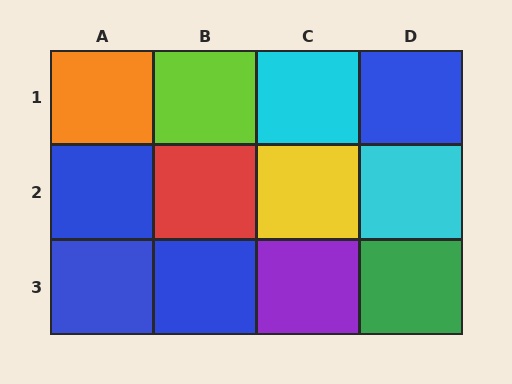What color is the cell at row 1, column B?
Lime.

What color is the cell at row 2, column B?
Red.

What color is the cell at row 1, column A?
Orange.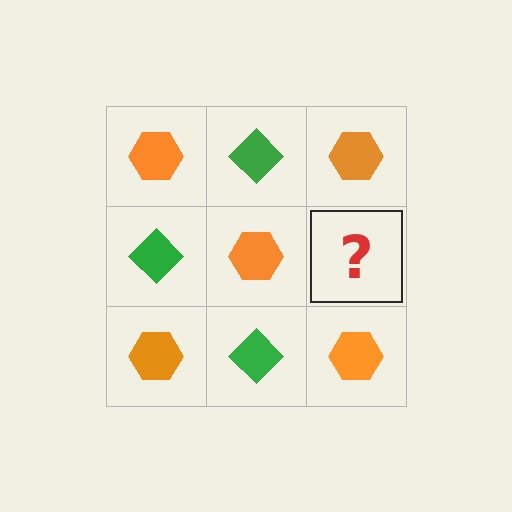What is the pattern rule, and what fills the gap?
The rule is that it alternates orange hexagon and green diamond in a checkerboard pattern. The gap should be filled with a green diamond.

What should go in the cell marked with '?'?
The missing cell should contain a green diamond.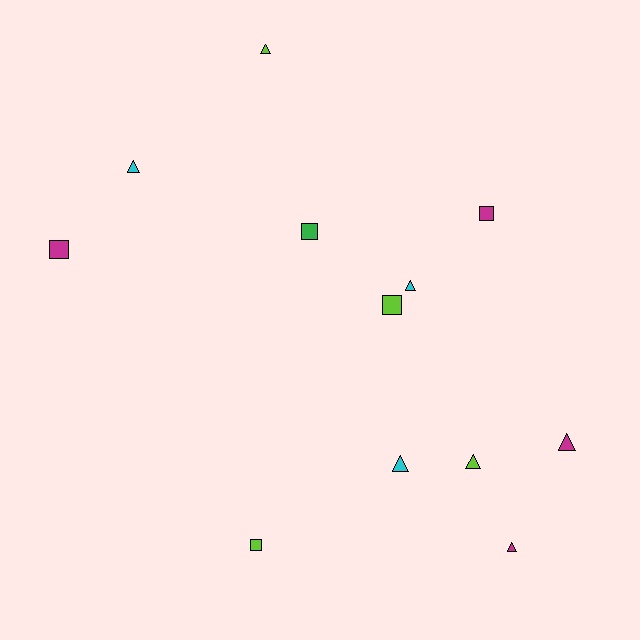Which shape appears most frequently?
Triangle, with 7 objects.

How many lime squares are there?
There are 2 lime squares.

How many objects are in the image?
There are 12 objects.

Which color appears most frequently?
Magenta, with 4 objects.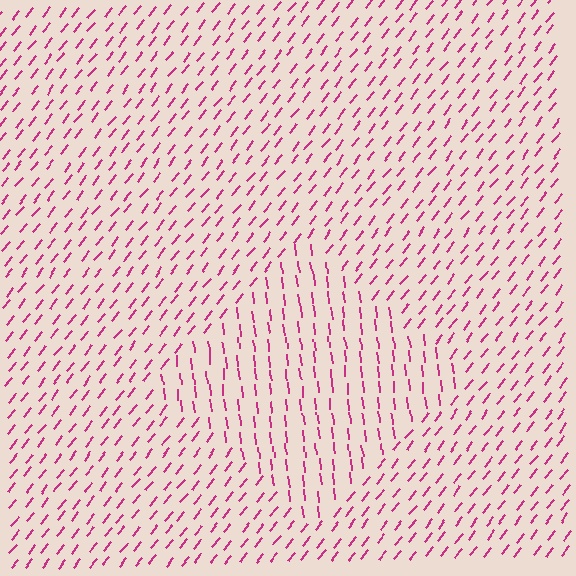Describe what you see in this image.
The image is filled with small magenta line segments. A diamond region in the image has lines oriented differently from the surrounding lines, creating a visible texture boundary.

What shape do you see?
I see a diamond.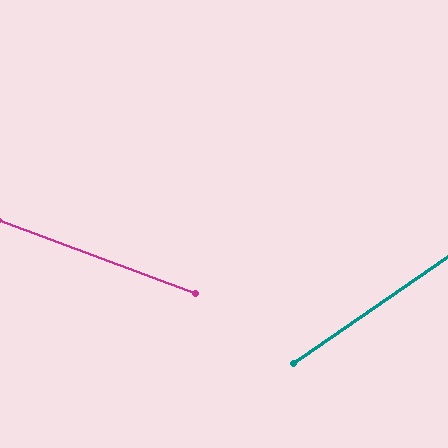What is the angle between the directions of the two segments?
Approximately 55 degrees.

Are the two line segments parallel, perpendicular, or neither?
Neither parallel nor perpendicular — they differ by about 55°.